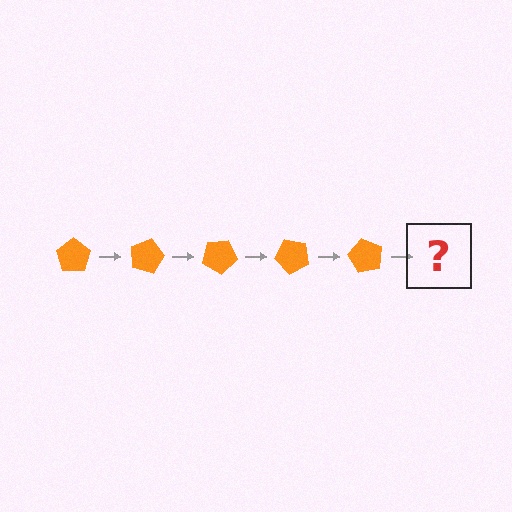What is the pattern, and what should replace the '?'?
The pattern is that the pentagon rotates 15 degrees each step. The '?' should be an orange pentagon rotated 75 degrees.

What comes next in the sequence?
The next element should be an orange pentagon rotated 75 degrees.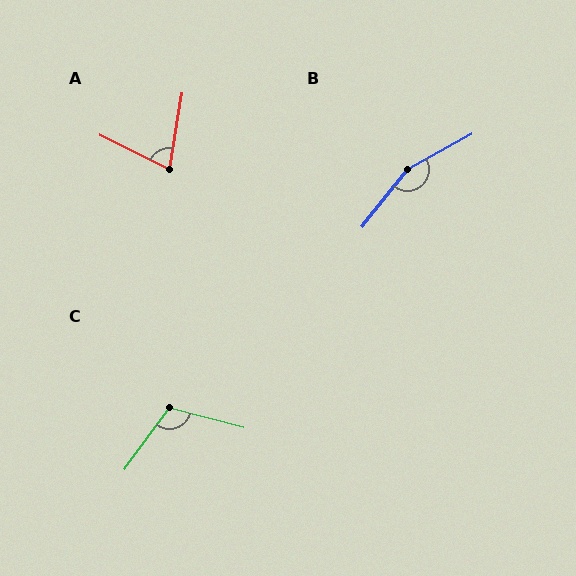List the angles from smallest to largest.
A (73°), C (111°), B (157°).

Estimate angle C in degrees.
Approximately 111 degrees.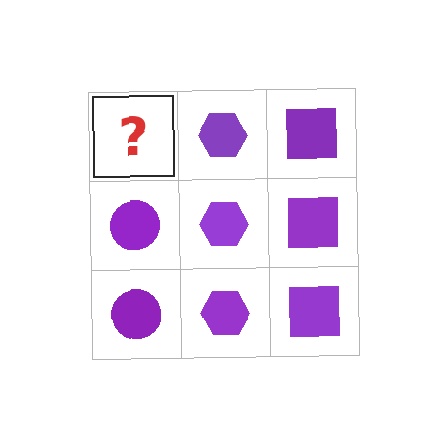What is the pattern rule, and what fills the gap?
The rule is that each column has a consistent shape. The gap should be filled with a purple circle.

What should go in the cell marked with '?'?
The missing cell should contain a purple circle.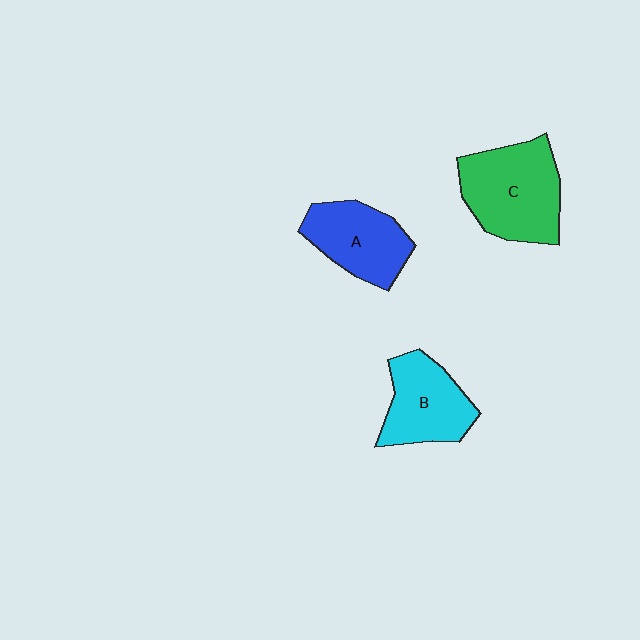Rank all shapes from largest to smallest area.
From largest to smallest: C (green), B (cyan), A (blue).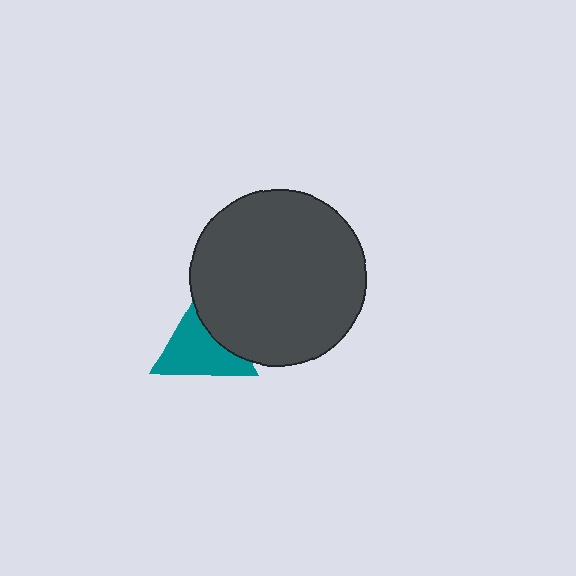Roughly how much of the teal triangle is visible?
Most of it is visible (roughly 68%).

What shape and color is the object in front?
The object in front is a dark gray circle.